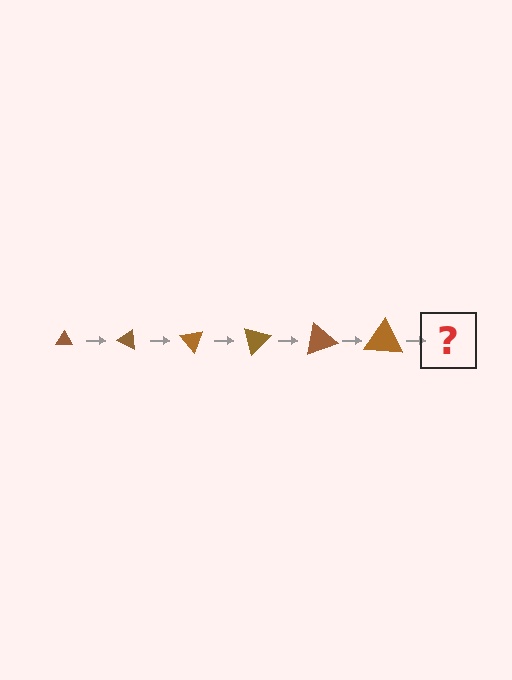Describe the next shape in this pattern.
It should be a triangle, larger than the previous one and rotated 150 degrees from the start.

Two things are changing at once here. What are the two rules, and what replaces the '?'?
The two rules are that the triangle grows larger each step and it rotates 25 degrees each step. The '?' should be a triangle, larger than the previous one and rotated 150 degrees from the start.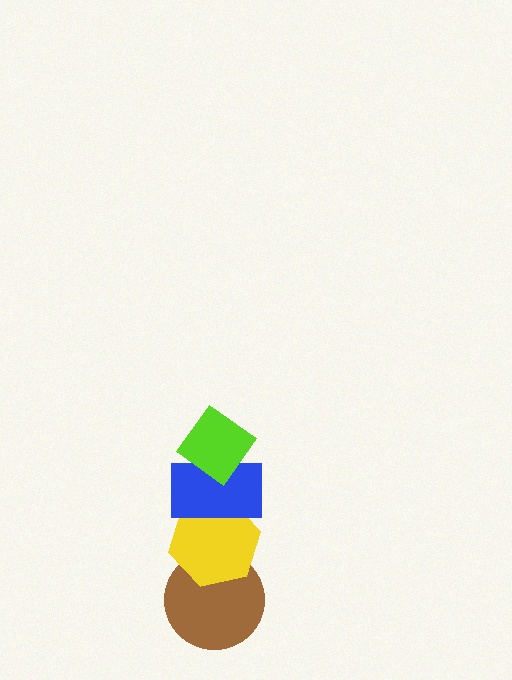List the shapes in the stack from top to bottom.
From top to bottom: the lime diamond, the blue rectangle, the yellow hexagon, the brown circle.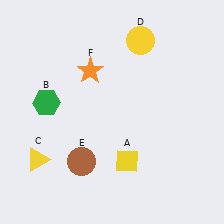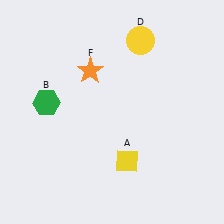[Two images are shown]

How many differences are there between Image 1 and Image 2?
There are 2 differences between the two images.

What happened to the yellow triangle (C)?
The yellow triangle (C) was removed in Image 2. It was in the bottom-left area of Image 1.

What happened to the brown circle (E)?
The brown circle (E) was removed in Image 2. It was in the bottom-left area of Image 1.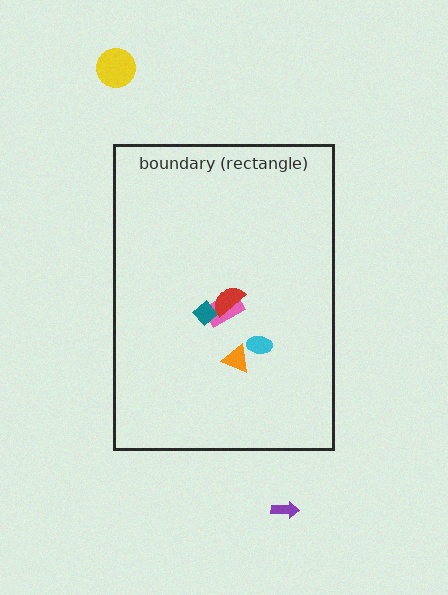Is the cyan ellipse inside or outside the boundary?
Inside.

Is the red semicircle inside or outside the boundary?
Inside.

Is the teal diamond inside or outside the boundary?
Inside.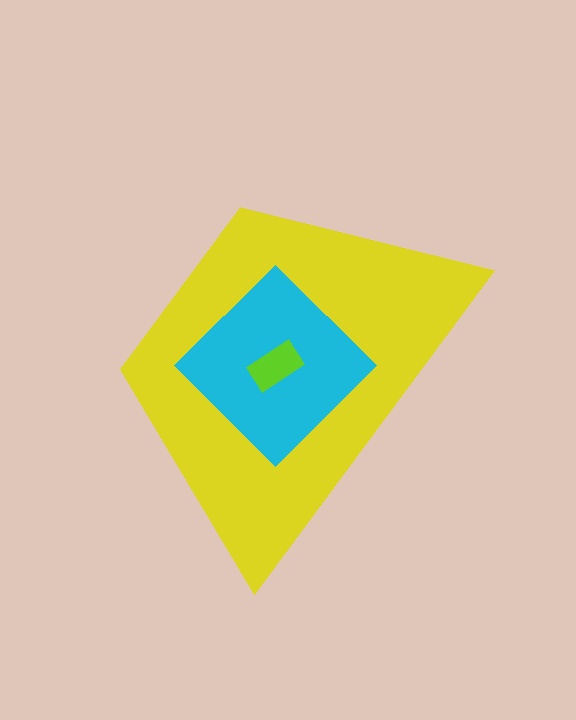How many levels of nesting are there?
3.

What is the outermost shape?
The yellow trapezoid.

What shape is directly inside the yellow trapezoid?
The cyan diamond.